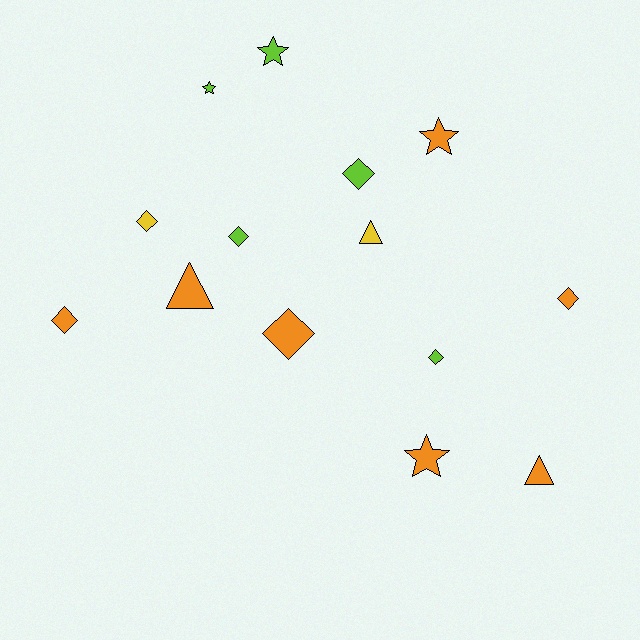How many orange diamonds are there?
There are 3 orange diamonds.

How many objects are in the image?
There are 14 objects.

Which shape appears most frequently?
Diamond, with 7 objects.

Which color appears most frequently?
Orange, with 7 objects.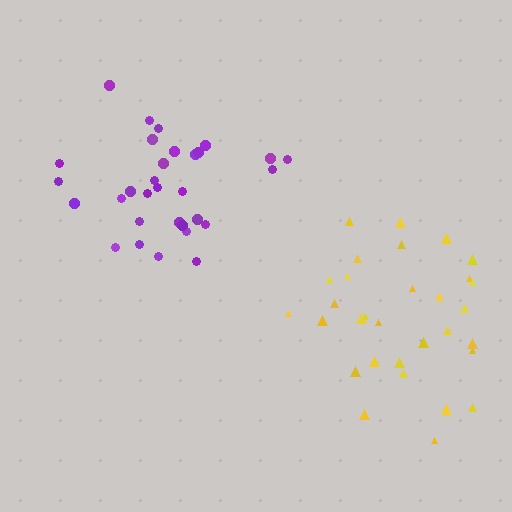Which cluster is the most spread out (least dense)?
Yellow.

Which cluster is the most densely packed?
Purple.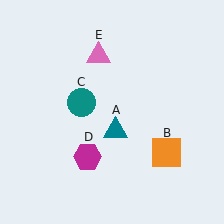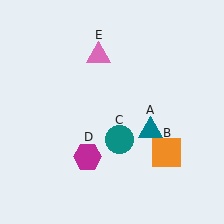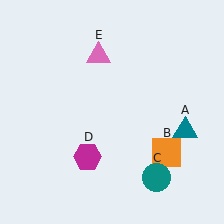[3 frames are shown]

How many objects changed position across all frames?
2 objects changed position: teal triangle (object A), teal circle (object C).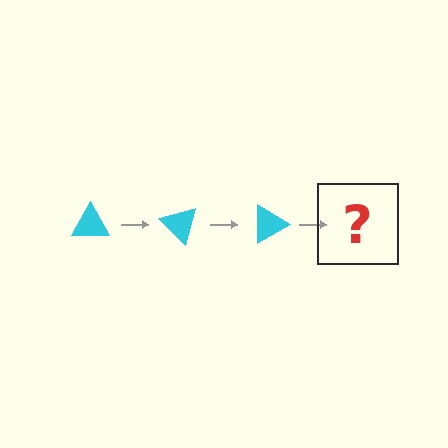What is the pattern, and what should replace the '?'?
The pattern is that the triangle rotates 45 degrees each step. The '?' should be a cyan triangle rotated 135 degrees.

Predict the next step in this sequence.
The next step is a cyan triangle rotated 135 degrees.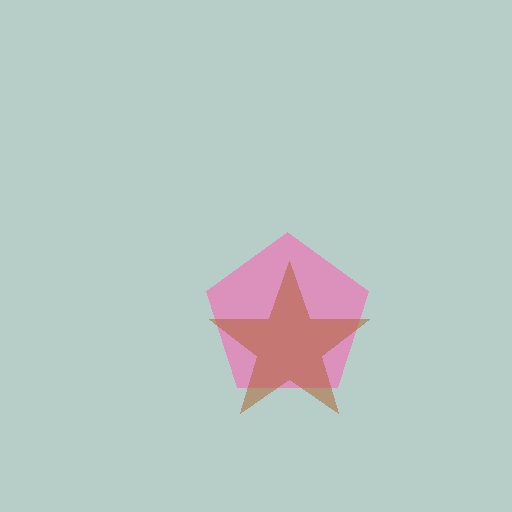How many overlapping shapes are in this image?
There are 2 overlapping shapes in the image.